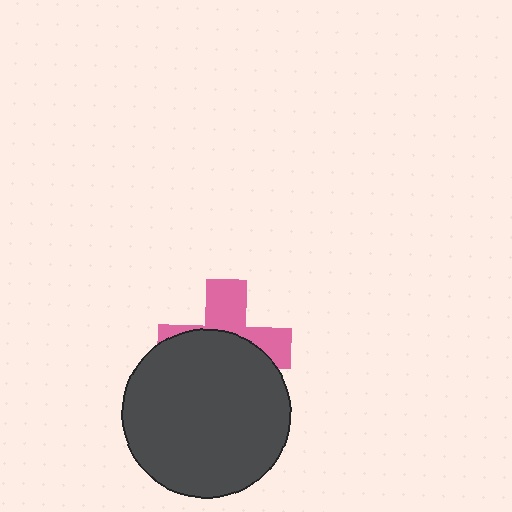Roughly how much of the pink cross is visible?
A small part of it is visible (roughly 41%).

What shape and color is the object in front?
The object in front is a dark gray circle.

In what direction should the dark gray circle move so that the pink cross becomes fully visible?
The dark gray circle should move down. That is the shortest direction to clear the overlap and leave the pink cross fully visible.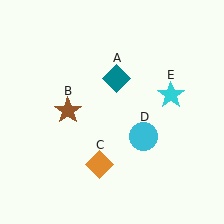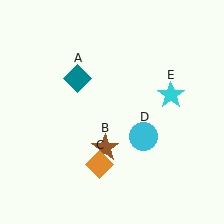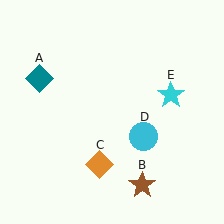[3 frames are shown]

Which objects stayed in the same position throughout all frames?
Orange diamond (object C) and cyan circle (object D) and cyan star (object E) remained stationary.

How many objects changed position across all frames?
2 objects changed position: teal diamond (object A), brown star (object B).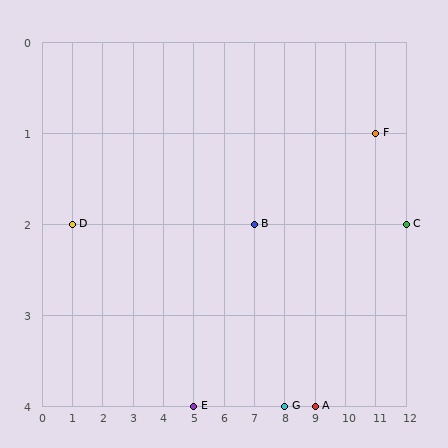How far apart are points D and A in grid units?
Points D and A are 8 columns and 2 rows apart (about 8.2 grid units diagonally).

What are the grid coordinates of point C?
Point C is at grid coordinates (12, 2).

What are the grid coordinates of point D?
Point D is at grid coordinates (1, 2).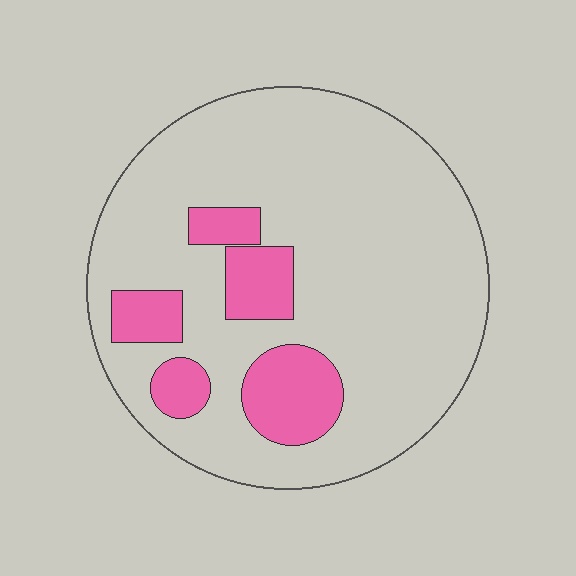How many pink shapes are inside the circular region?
5.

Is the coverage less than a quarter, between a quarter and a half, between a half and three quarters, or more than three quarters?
Less than a quarter.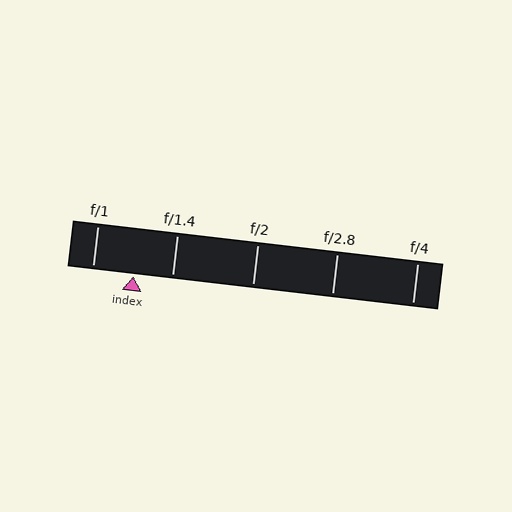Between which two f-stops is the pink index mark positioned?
The index mark is between f/1 and f/1.4.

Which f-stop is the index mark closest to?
The index mark is closest to f/1.4.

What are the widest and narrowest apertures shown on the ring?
The widest aperture shown is f/1 and the narrowest is f/4.